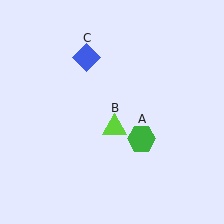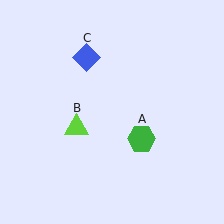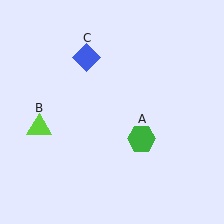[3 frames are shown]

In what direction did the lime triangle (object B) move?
The lime triangle (object B) moved left.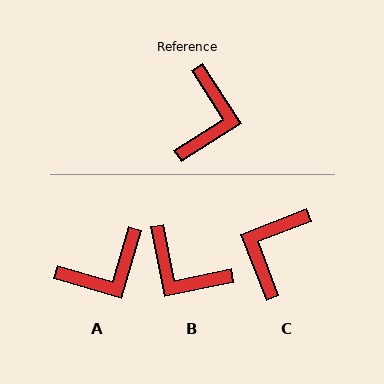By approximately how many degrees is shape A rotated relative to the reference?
Approximately 48 degrees clockwise.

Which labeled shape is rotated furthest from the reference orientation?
C, about 169 degrees away.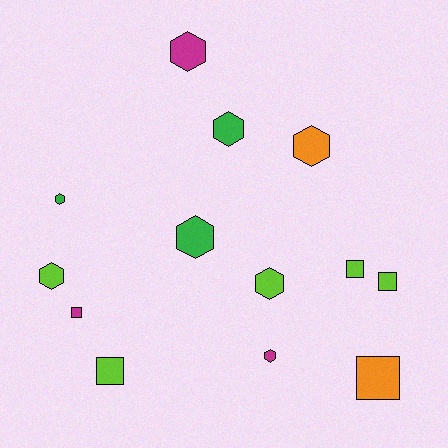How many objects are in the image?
There are 13 objects.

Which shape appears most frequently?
Hexagon, with 8 objects.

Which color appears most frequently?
Lime, with 5 objects.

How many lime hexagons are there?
There are 2 lime hexagons.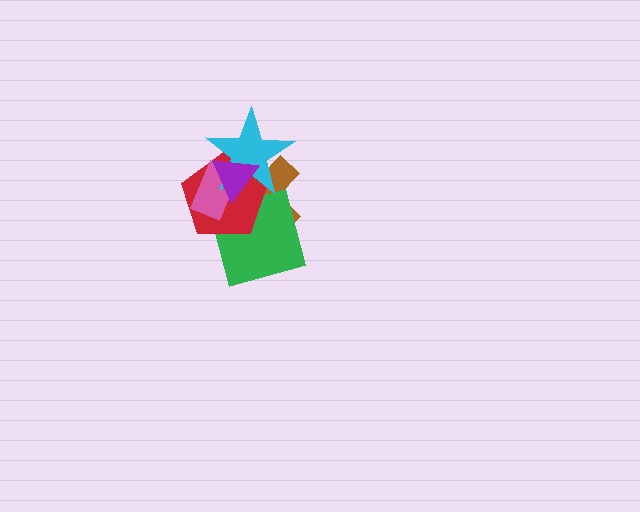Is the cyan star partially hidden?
Yes, it is partially covered by another shape.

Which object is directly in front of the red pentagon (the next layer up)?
The pink rectangle is directly in front of the red pentagon.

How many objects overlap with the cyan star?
4 objects overlap with the cyan star.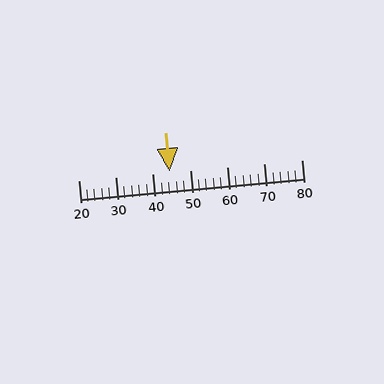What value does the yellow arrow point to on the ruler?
The yellow arrow points to approximately 45.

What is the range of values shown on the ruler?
The ruler shows values from 20 to 80.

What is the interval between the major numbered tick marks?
The major tick marks are spaced 10 units apart.